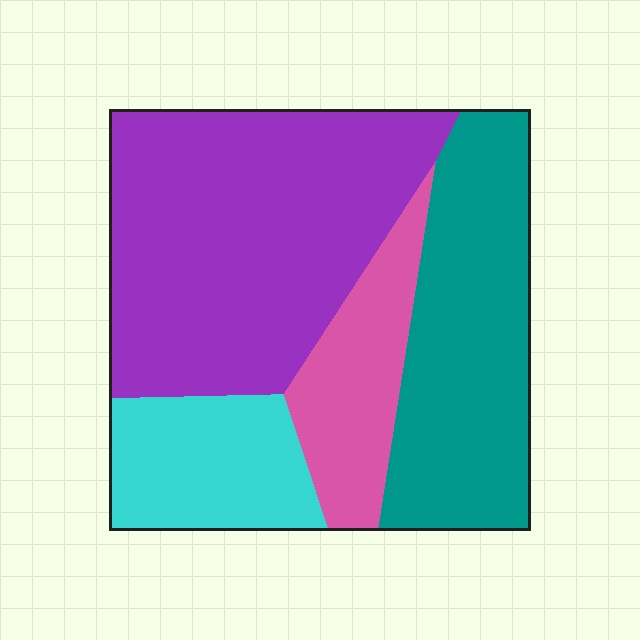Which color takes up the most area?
Purple, at roughly 45%.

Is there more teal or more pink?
Teal.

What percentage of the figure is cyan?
Cyan covers 15% of the figure.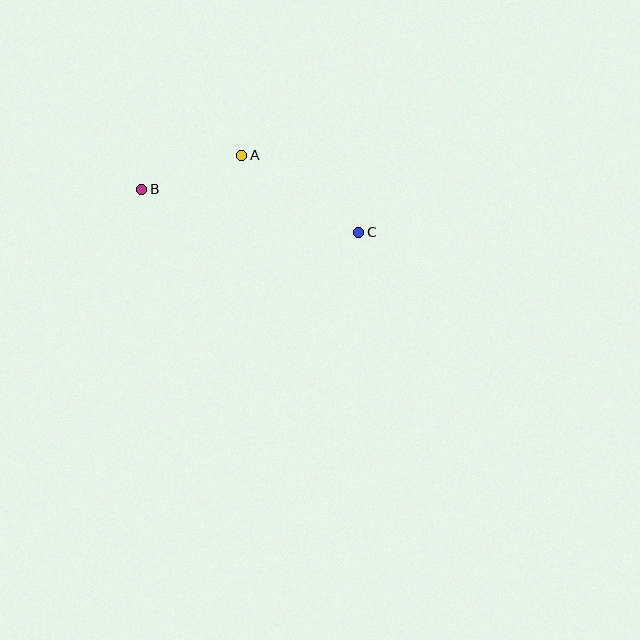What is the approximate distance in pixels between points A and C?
The distance between A and C is approximately 140 pixels.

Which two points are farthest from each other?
Points B and C are farthest from each other.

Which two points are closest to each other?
Points A and B are closest to each other.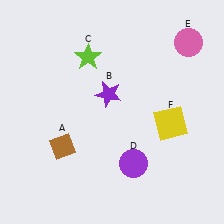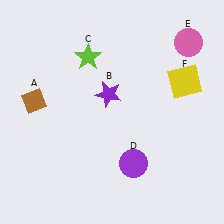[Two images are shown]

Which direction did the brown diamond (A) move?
The brown diamond (A) moved up.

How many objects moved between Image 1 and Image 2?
2 objects moved between the two images.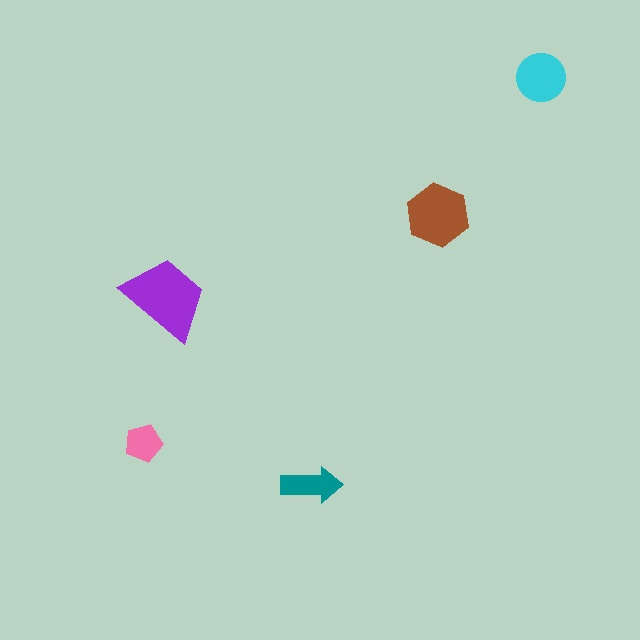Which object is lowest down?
The teal arrow is bottommost.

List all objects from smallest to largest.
The pink pentagon, the teal arrow, the cyan circle, the brown hexagon, the purple trapezoid.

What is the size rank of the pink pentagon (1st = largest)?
5th.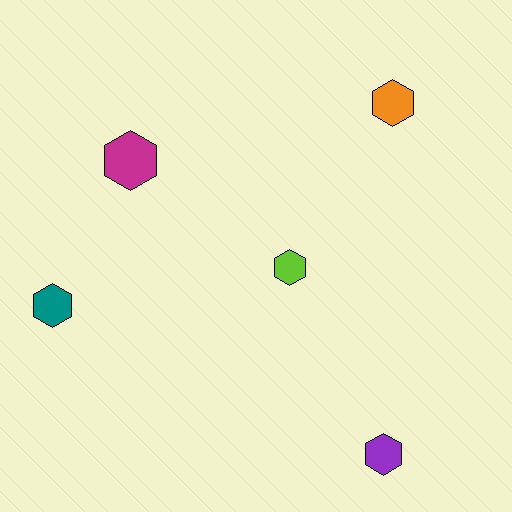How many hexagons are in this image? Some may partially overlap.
There are 5 hexagons.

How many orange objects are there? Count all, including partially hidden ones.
There is 1 orange object.